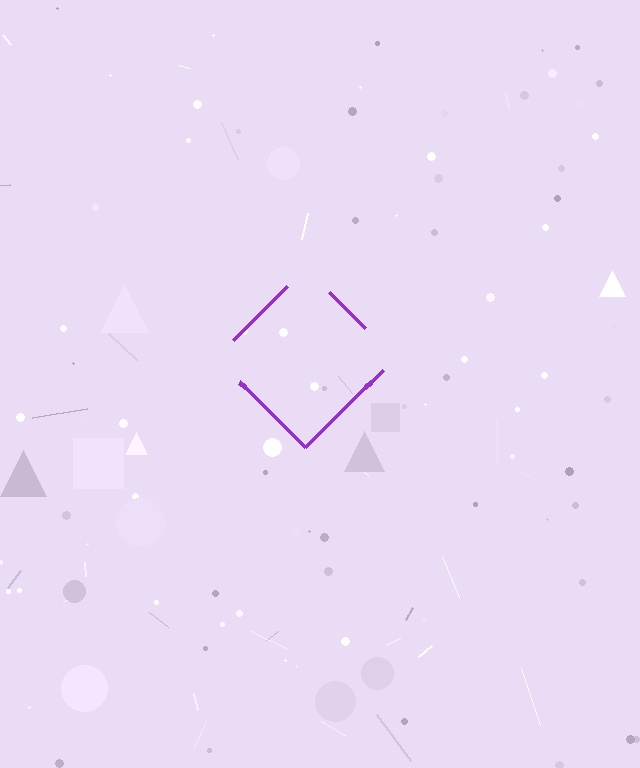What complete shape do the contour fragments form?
The contour fragments form a diamond.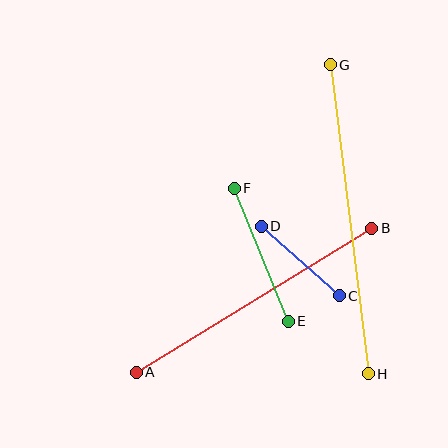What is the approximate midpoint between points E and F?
The midpoint is at approximately (261, 255) pixels.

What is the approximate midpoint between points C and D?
The midpoint is at approximately (300, 261) pixels.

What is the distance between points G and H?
The distance is approximately 311 pixels.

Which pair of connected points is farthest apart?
Points G and H are farthest apart.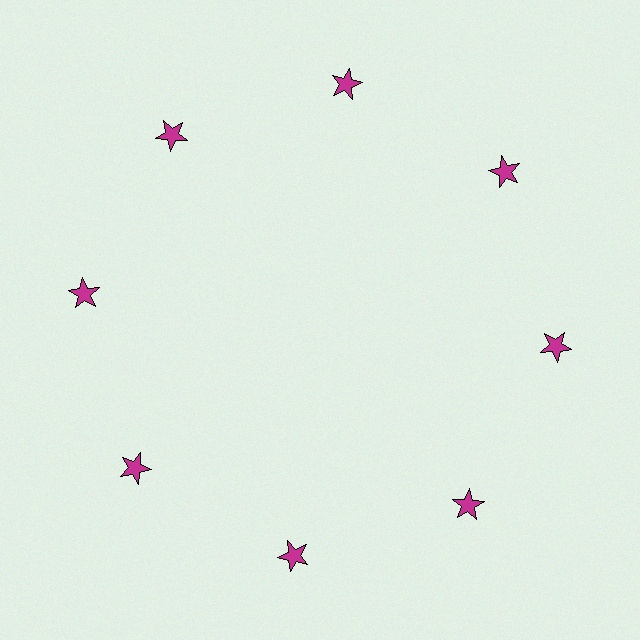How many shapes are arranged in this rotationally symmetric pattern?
There are 8 shapes, arranged in 8 groups of 1.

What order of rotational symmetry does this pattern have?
This pattern has 8-fold rotational symmetry.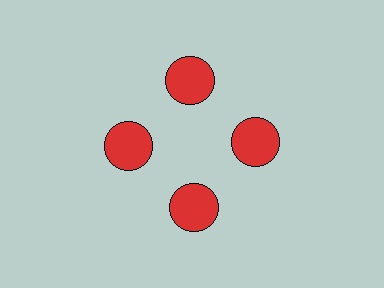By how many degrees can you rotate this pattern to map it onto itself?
The pattern maps onto itself every 90 degrees of rotation.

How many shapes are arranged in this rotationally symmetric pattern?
There are 4 shapes, arranged in 4 groups of 1.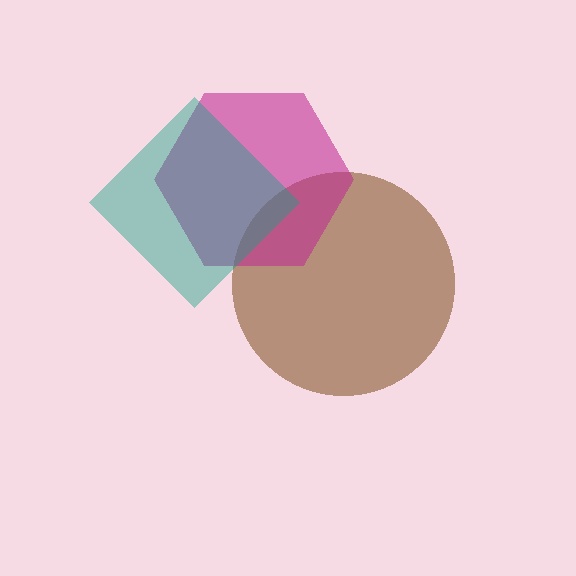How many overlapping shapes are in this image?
There are 3 overlapping shapes in the image.